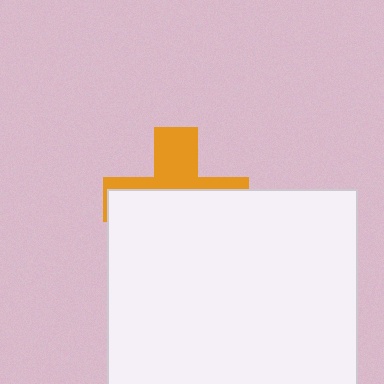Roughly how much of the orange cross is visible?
A small part of it is visible (roughly 38%).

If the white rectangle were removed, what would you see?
You would see the complete orange cross.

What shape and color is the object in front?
The object in front is a white rectangle.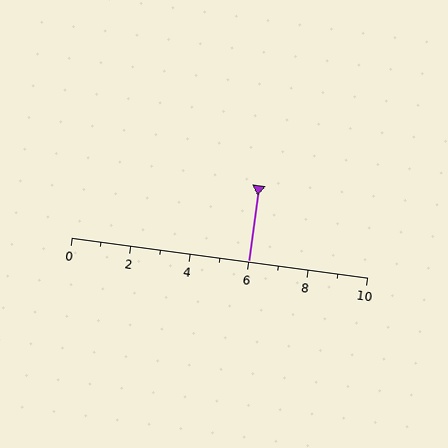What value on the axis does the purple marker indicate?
The marker indicates approximately 6.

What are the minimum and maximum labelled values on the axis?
The axis runs from 0 to 10.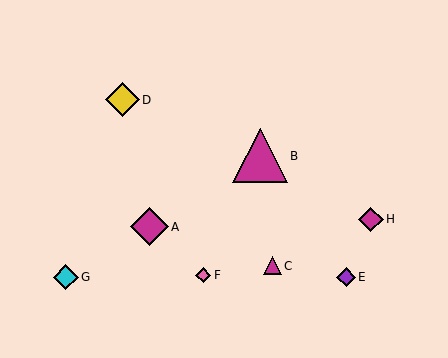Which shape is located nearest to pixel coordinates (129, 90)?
The yellow diamond (labeled D) at (122, 100) is nearest to that location.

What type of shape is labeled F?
Shape F is a pink diamond.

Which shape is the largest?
The magenta triangle (labeled B) is the largest.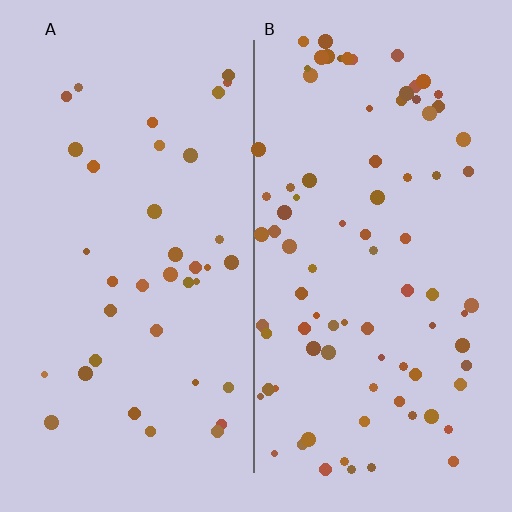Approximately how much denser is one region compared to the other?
Approximately 2.2× — region B over region A.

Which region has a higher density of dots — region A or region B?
B (the right).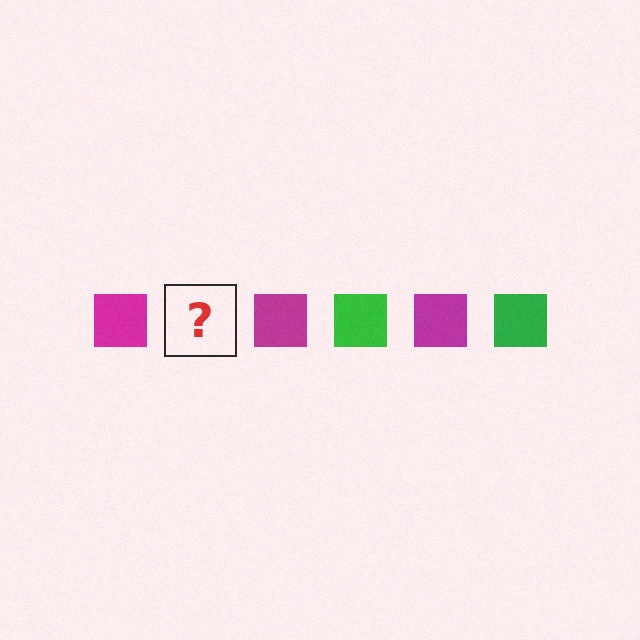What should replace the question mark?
The question mark should be replaced with a green square.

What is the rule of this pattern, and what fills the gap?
The rule is that the pattern cycles through magenta, green squares. The gap should be filled with a green square.